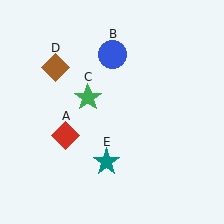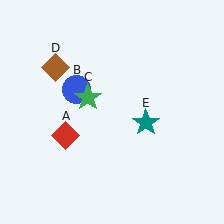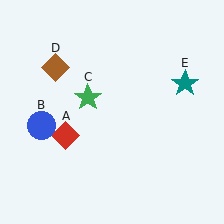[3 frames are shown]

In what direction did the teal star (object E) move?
The teal star (object E) moved up and to the right.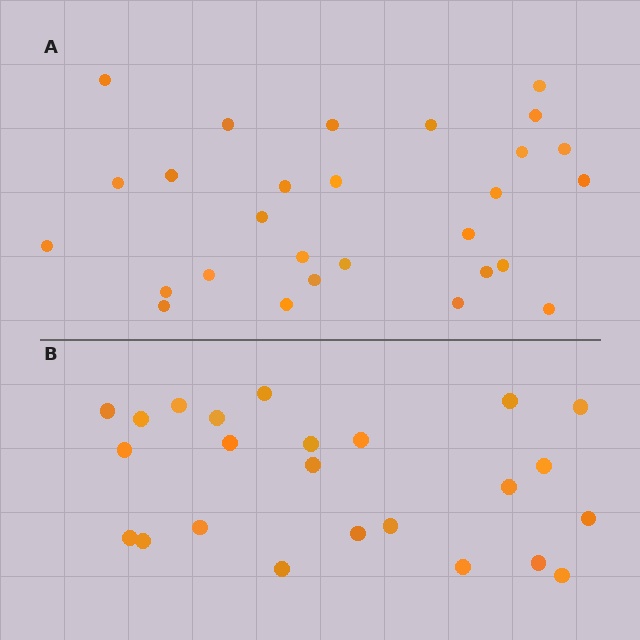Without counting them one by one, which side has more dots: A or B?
Region A (the top region) has more dots.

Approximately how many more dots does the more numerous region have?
Region A has about 4 more dots than region B.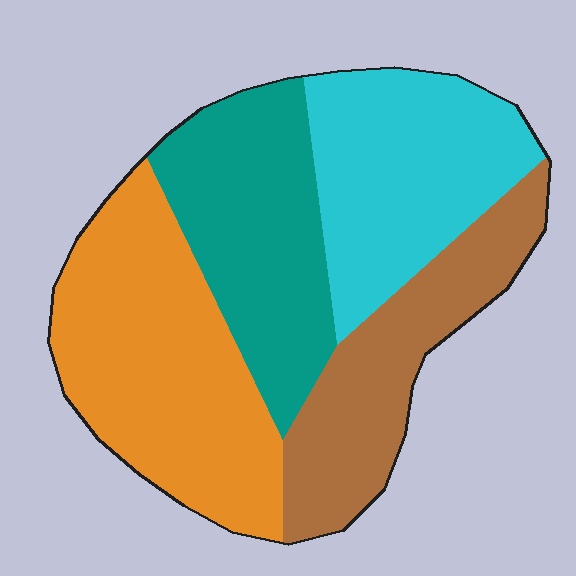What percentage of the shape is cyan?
Cyan takes up between a sixth and a third of the shape.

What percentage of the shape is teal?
Teal covers roughly 25% of the shape.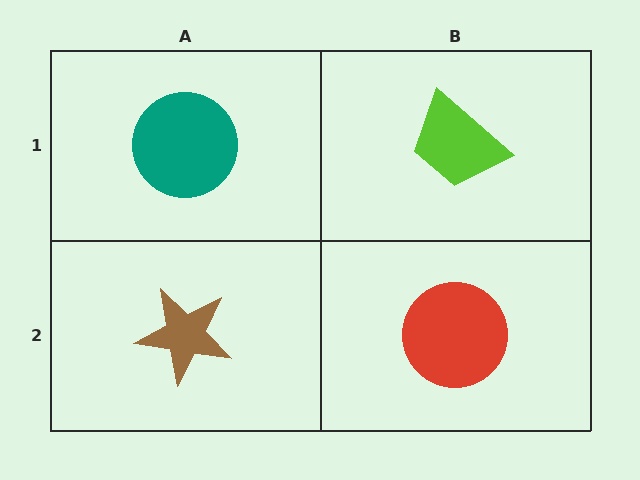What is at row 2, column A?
A brown star.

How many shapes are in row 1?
2 shapes.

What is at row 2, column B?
A red circle.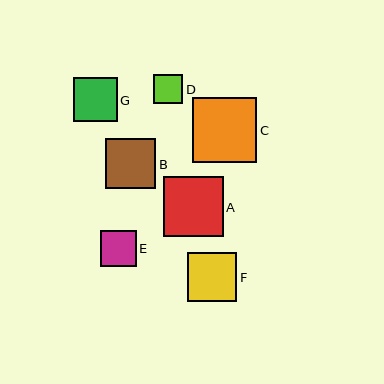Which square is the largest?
Square C is the largest with a size of approximately 64 pixels.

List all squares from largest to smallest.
From largest to smallest: C, A, B, F, G, E, D.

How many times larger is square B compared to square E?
Square B is approximately 1.4 times the size of square E.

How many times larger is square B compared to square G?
Square B is approximately 1.2 times the size of square G.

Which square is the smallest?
Square D is the smallest with a size of approximately 29 pixels.